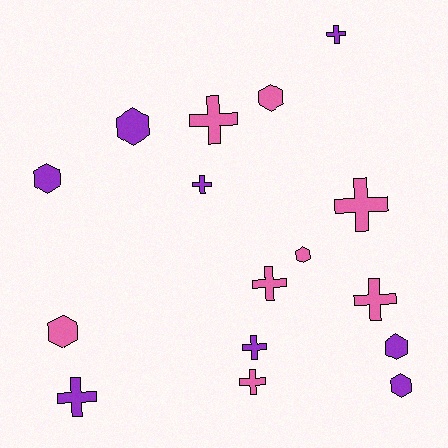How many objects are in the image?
There are 16 objects.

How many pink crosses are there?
There are 5 pink crosses.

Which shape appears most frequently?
Cross, with 9 objects.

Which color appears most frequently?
Pink, with 8 objects.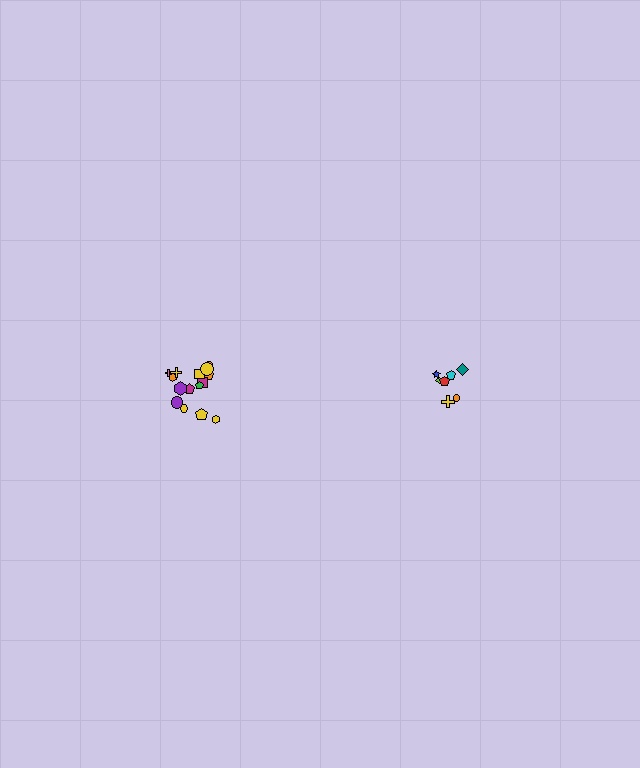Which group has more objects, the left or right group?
The left group.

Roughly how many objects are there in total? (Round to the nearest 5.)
Roughly 20 objects in total.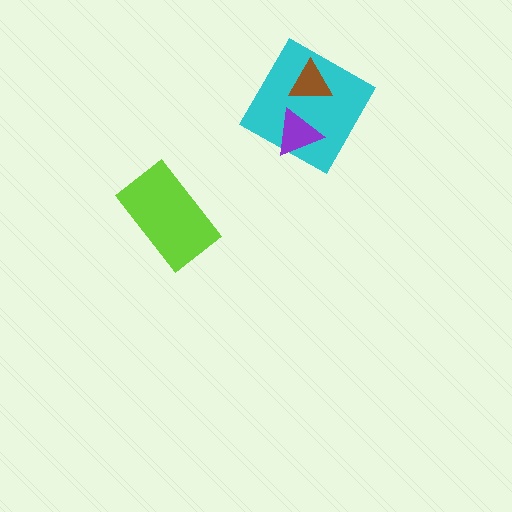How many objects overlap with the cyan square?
2 objects overlap with the cyan square.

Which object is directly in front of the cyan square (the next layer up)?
The purple triangle is directly in front of the cyan square.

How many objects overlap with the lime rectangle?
0 objects overlap with the lime rectangle.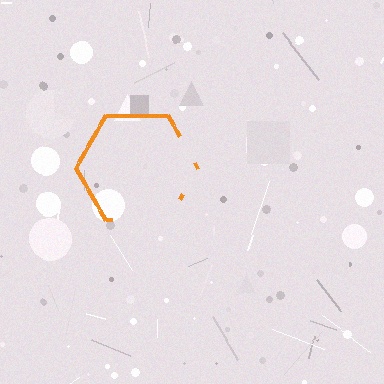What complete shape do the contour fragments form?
The contour fragments form a hexagon.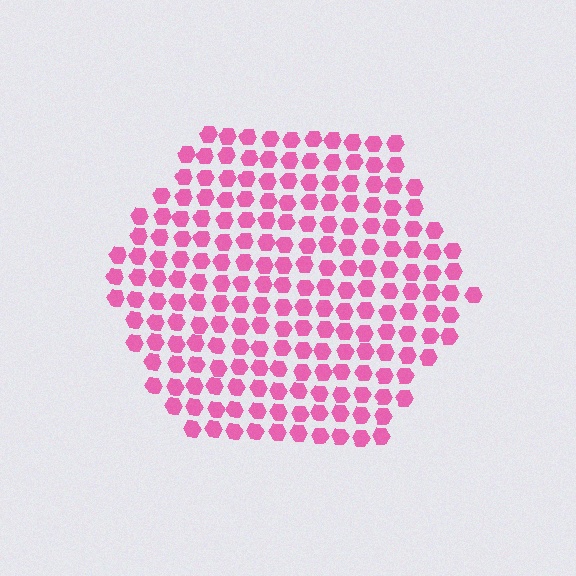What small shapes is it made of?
It is made of small hexagons.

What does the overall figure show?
The overall figure shows a hexagon.